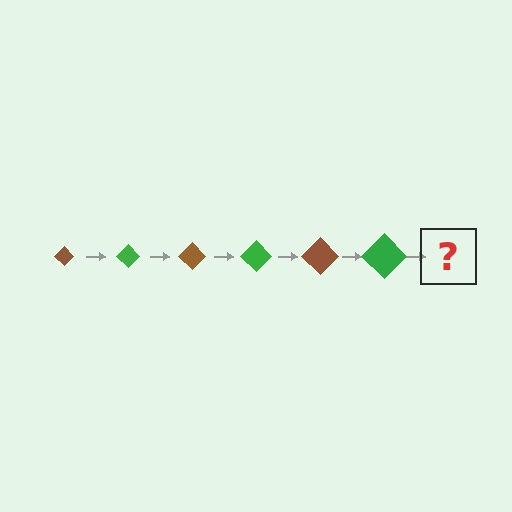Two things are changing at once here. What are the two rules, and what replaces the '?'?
The two rules are that the diamond grows larger each step and the color cycles through brown and green. The '?' should be a brown diamond, larger than the previous one.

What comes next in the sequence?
The next element should be a brown diamond, larger than the previous one.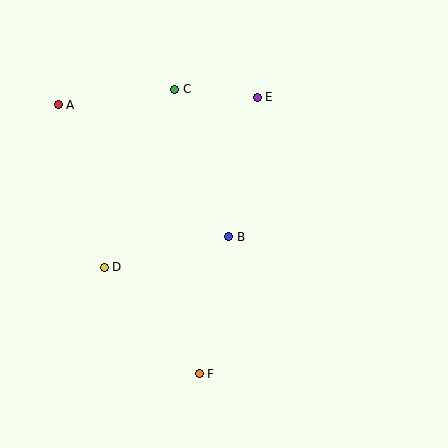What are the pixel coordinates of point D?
Point D is at (104, 267).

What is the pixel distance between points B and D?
The distance between B and D is 129 pixels.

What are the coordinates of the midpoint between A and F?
The midpoint between A and F is at (129, 239).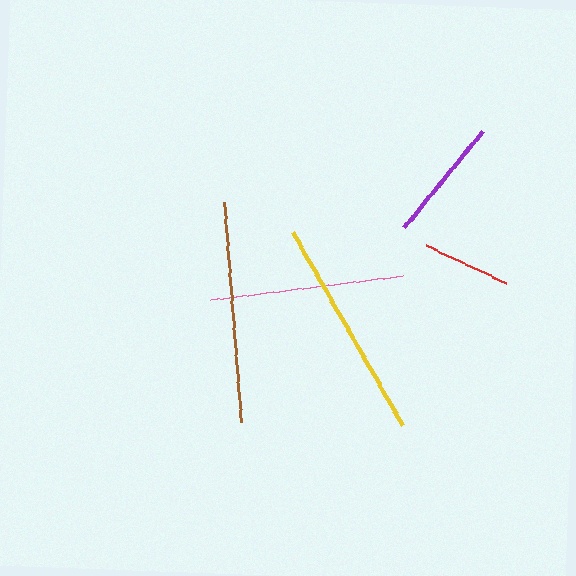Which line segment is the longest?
The yellow line is the longest at approximately 222 pixels.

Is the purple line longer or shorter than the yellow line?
The yellow line is longer than the purple line.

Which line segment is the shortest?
The red line is the shortest at approximately 90 pixels.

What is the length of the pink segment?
The pink segment is approximately 193 pixels long.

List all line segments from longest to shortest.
From longest to shortest: yellow, brown, pink, purple, red.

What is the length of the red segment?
The red segment is approximately 90 pixels long.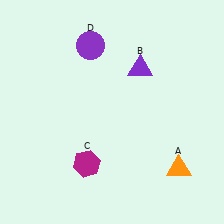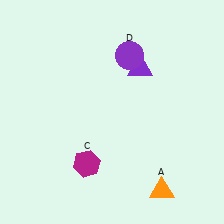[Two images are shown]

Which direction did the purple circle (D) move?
The purple circle (D) moved right.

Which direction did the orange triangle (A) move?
The orange triangle (A) moved down.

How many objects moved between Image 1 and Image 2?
2 objects moved between the two images.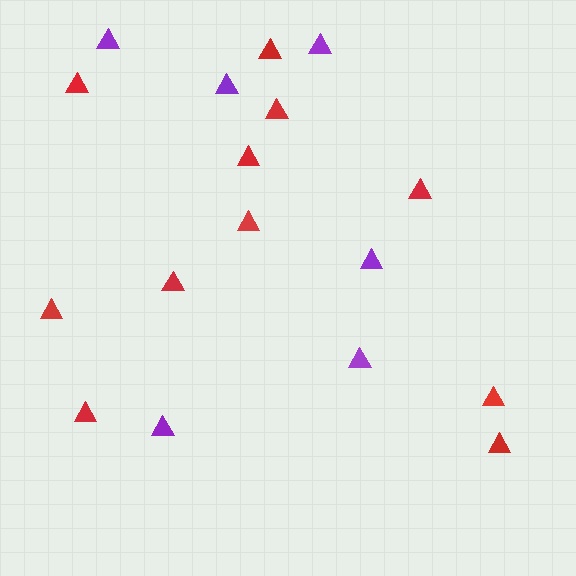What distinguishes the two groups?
There are 2 groups: one group of red triangles (11) and one group of purple triangles (6).